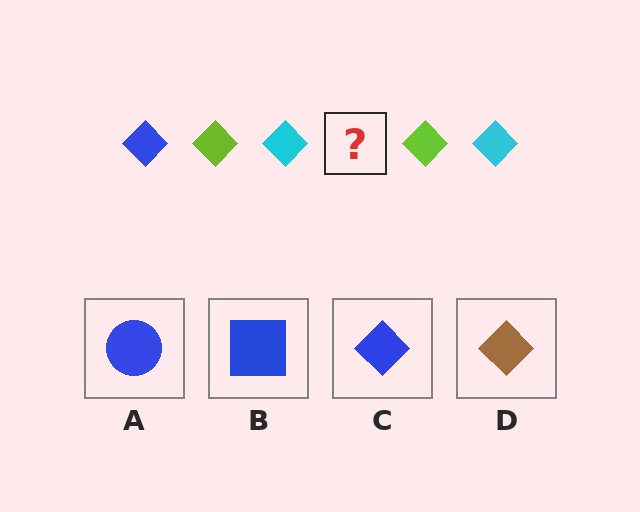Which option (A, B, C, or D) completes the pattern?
C.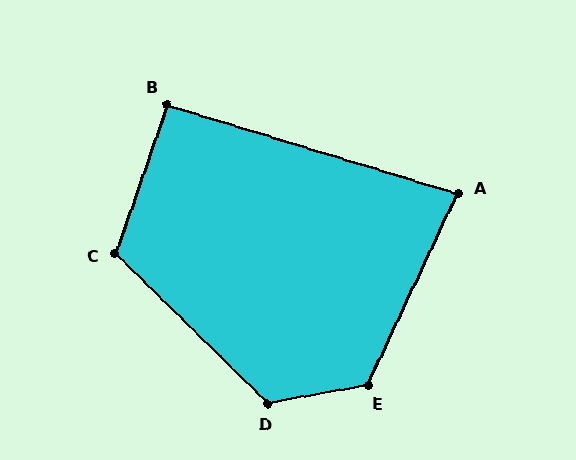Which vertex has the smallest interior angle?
A, at approximately 82 degrees.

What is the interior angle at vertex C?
Approximately 115 degrees (obtuse).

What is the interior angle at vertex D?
Approximately 125 degrees (obtuse).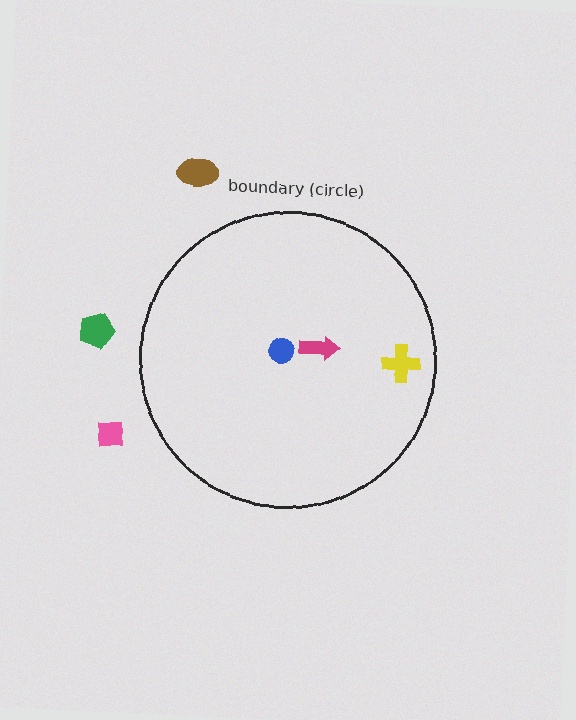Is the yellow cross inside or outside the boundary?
Inside.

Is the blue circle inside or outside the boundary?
Inside.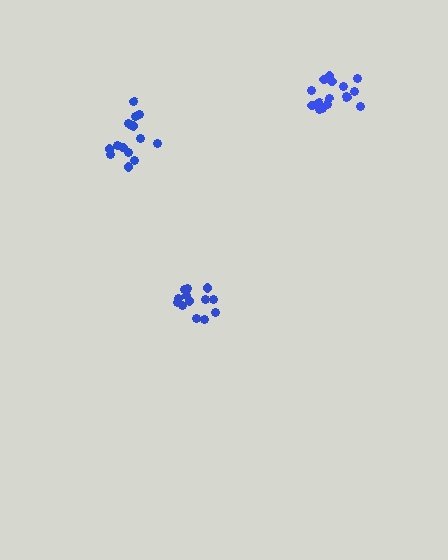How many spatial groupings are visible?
There are 3 spatial groupings.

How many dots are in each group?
Group 1: 15 dots, Group 2: 13 dots, Group 3: 17 dots (45 total).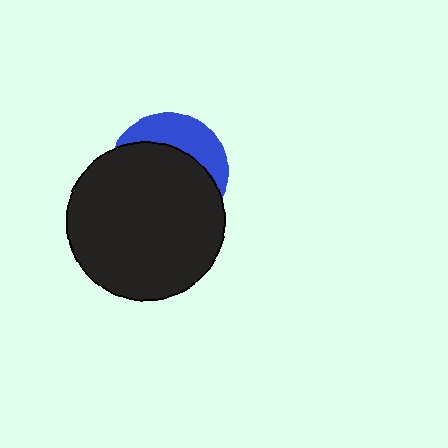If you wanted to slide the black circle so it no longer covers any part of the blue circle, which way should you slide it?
Slide it down — that is the most direct way to separate the two shapes.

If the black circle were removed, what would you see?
You would see the complete blue circle.